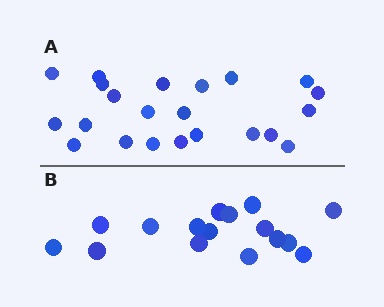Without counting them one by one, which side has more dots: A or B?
Region A (the top region) has more dots.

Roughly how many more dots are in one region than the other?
Region A has about 6 more dots than region B.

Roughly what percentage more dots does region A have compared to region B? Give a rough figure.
About 40% more.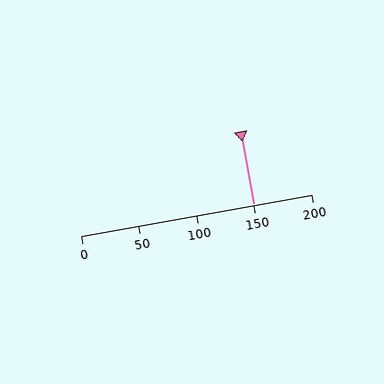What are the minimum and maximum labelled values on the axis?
The axis runs from 0 to 200.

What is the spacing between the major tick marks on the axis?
The major ticks are spaced 50 apart.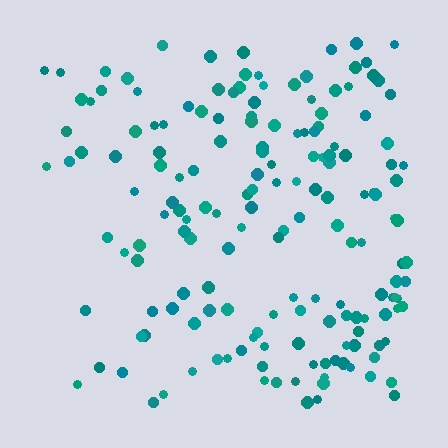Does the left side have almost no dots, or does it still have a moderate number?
Still a moderate number, just noticeably fewer than the right.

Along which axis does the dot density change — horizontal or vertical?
Horizontal.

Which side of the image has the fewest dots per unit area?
The left.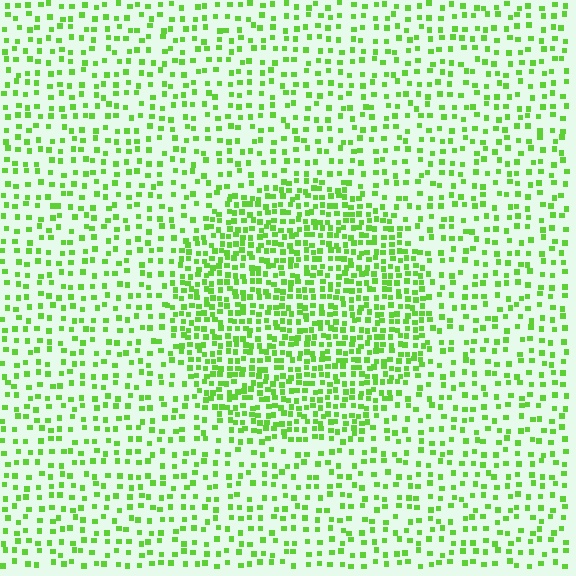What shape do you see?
I see a circle.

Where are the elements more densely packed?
The elements are more densely packed inside the circle boundary.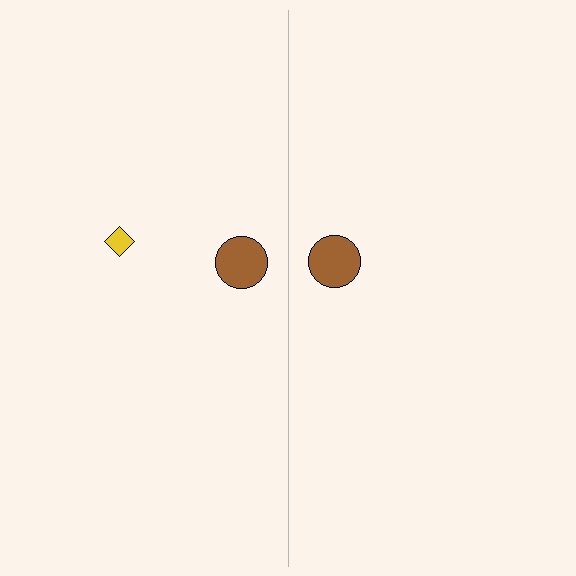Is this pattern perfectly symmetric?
No, the pattern is not perfectly symmetric. A yellow diamond is missing from the right side.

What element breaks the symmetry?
A yellow diamond is missing from the right side.